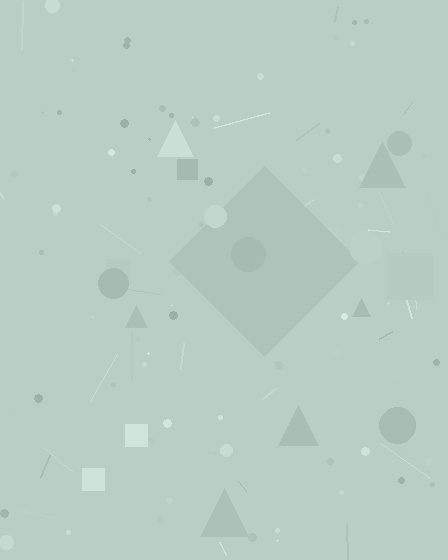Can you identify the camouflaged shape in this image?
The camouflaged shape is a diamond.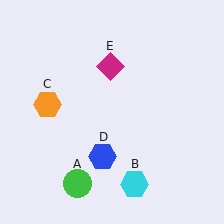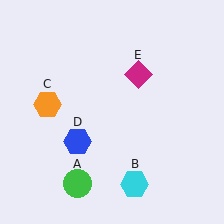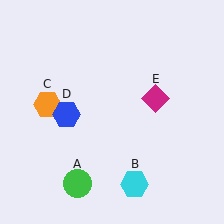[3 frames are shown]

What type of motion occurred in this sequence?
The blue hexagon (object D), magenta diamond (object E) rotated clockwise around the center of the scene.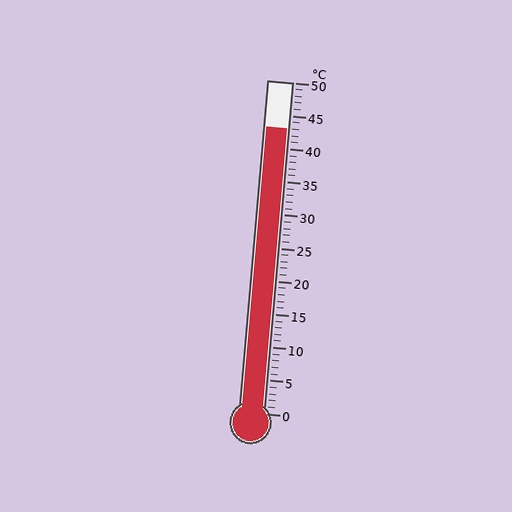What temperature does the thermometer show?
The thermometer shows approximately 43°C.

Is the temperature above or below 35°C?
The temperature is above 35°C.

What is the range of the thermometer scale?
The thermometer scale ranges from 0°C to 50°C.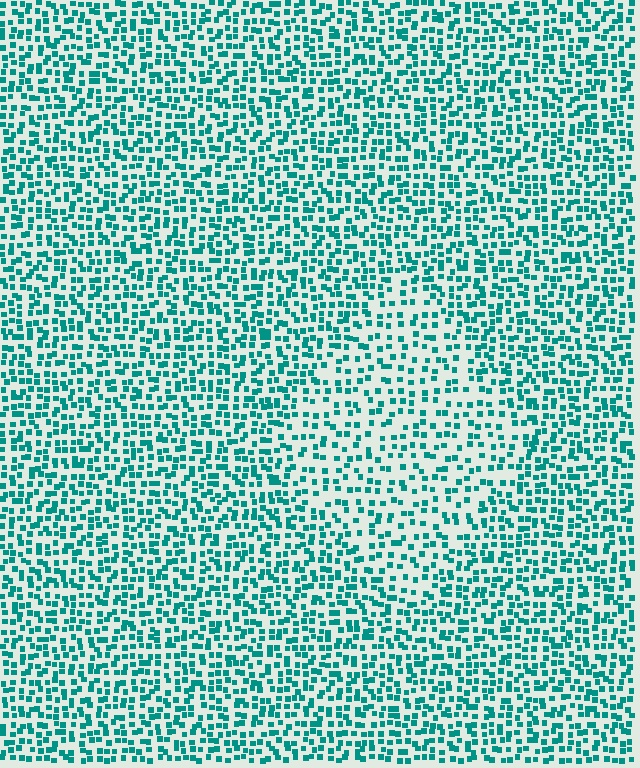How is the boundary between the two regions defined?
The boundary is defined by a change in element density (approximately 1.7x ratio). All elements are the same color, size, and shape.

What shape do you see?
I see a diamond.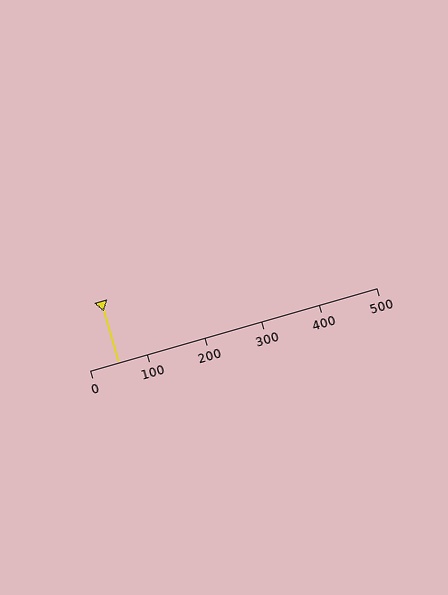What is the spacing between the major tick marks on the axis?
The major ticks are spaced 100 apart.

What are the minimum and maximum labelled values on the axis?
The axis runs from 0 to 500.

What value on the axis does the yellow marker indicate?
The marker indicates approximately 50.